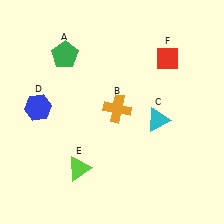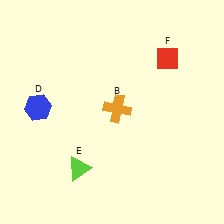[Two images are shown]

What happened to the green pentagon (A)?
The green pentagon (A) was removed in Image 2. It was in the top-left area of Image 1.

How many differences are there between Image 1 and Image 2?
There are 2 differences between the two images.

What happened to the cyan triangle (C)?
The cyan triangle (C) was removed in Image 2. It was in the bottom-right area of Image 1.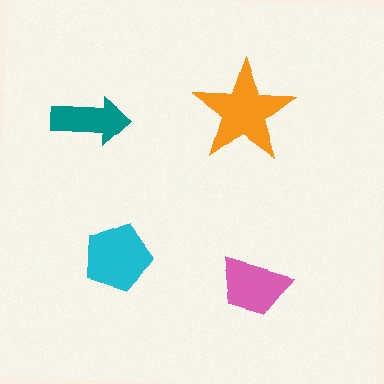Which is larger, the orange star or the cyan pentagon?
The orange star.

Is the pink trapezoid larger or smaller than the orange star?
Smaller.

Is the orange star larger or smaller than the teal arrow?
Larger.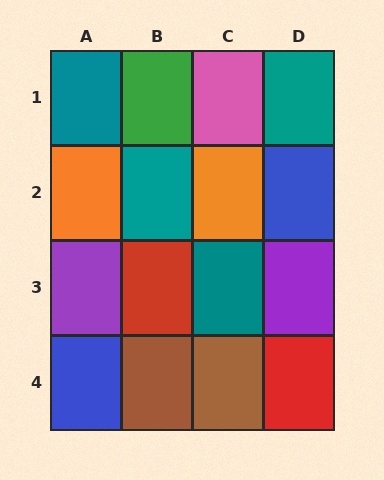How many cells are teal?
4 cells are teal.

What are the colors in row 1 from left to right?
Teal, green, pink, teal.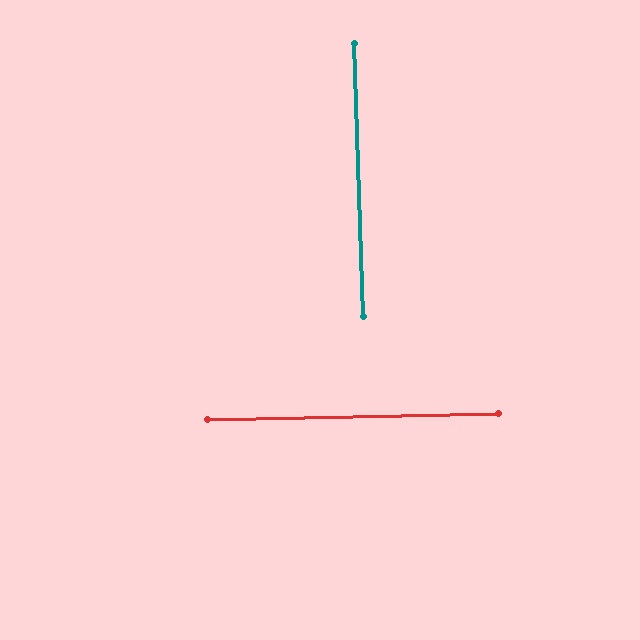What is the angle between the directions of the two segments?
Approximately 89 degrees.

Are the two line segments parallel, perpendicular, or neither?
Perpendicular — they meet at approximately 89°.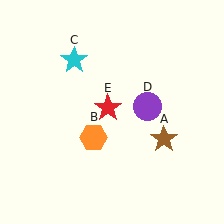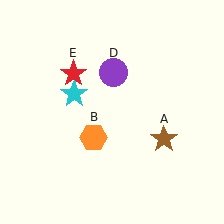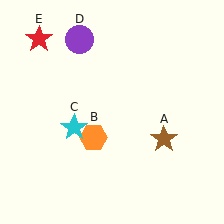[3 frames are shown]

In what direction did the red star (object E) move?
The red star (object E) moved up and to the left.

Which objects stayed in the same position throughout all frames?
Brown star (object A) and orange hexagon (object B) remained stationary.